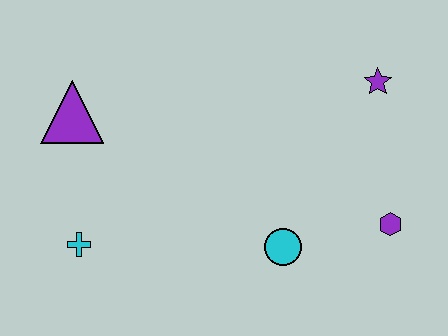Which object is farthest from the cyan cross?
The purple star is farthest from the cyan cross.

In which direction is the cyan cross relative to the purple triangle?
The cyan cross is below the purple triangle.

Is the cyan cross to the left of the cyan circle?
Yes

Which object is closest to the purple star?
The purple hexagon is closest to the purple star.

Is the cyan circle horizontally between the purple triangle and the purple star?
Yes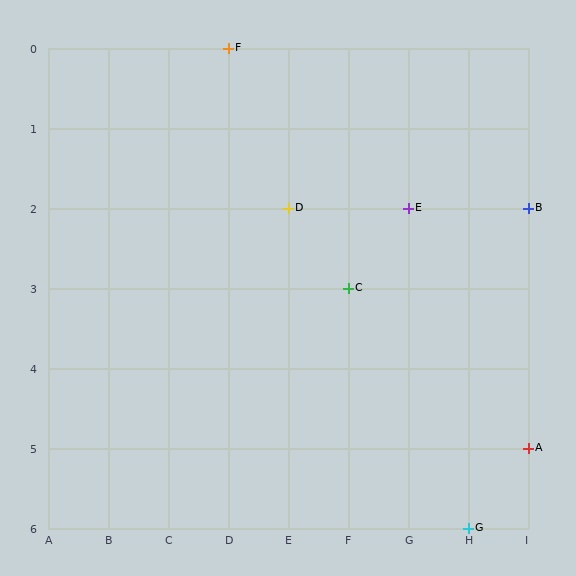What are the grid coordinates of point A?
Point A is at grid coordinates (I, 5).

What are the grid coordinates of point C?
Point C is at grid coordinates (F, 3).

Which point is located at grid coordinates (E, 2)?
Point D is at (E, 2).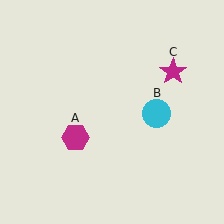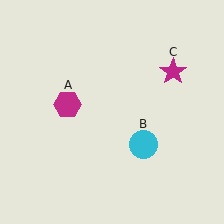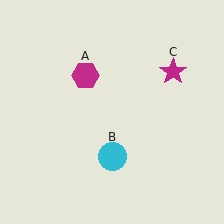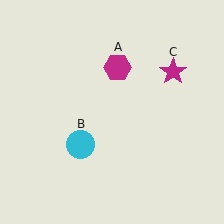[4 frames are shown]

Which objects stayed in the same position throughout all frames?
Magenta star (object C) remained stationary.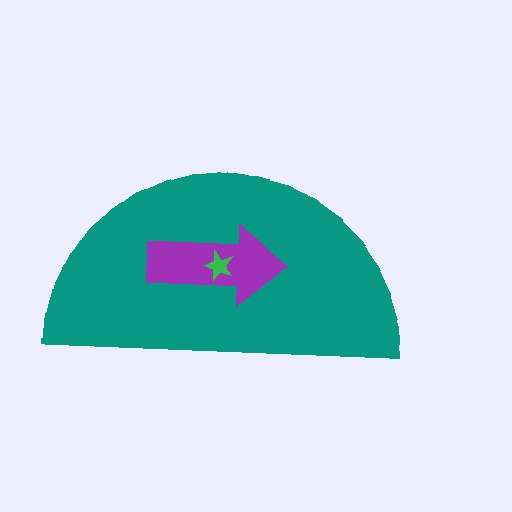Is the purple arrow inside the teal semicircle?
Yes.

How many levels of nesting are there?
3.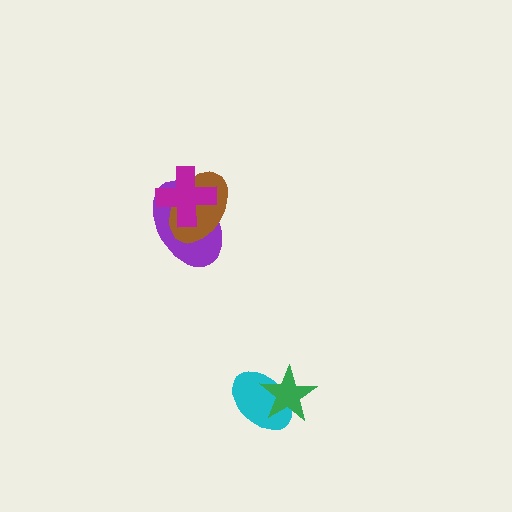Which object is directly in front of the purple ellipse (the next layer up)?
The brown ellipse is directly in front of the purple ellipse.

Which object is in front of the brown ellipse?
The magenta cross is in front of the brown ellipse.